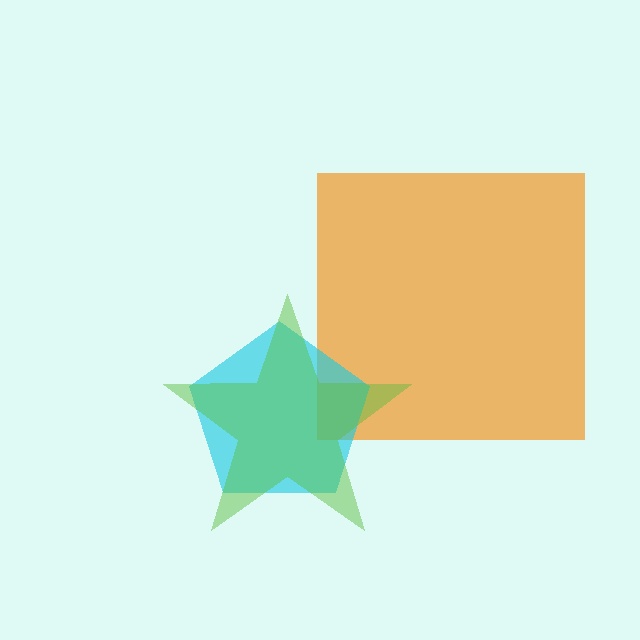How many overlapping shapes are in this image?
There are 3 overlapping shapes in the image.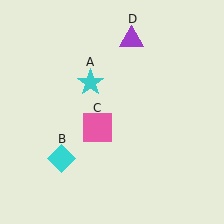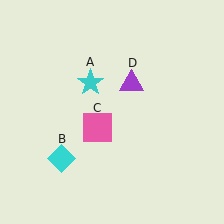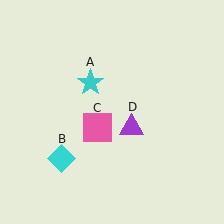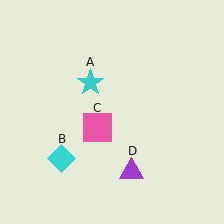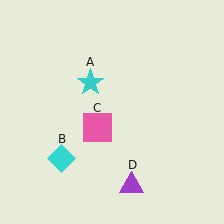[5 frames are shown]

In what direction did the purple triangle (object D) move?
The purple triangle (object D) moved down.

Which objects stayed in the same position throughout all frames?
Cyan star (object A) and cyan diamond (object B) and pink square (object C) remained stationary.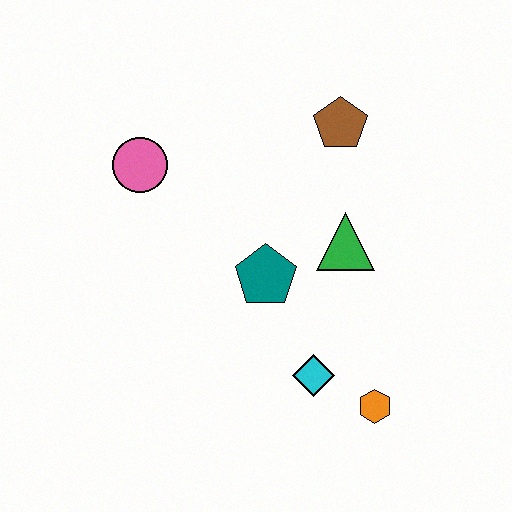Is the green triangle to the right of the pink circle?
Yes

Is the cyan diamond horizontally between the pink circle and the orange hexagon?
Yes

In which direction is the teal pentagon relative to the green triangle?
The teal pentagon is to the left of the green triangle.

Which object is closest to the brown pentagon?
The green triangle is closest to the brown pentagon.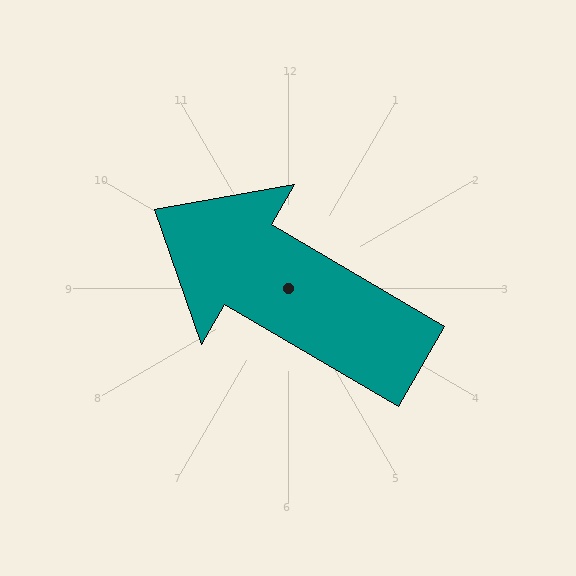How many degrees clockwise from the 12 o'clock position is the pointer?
Approximately 300 degrees.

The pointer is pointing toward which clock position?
Roughly 10 o'clock.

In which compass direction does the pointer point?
Northwest.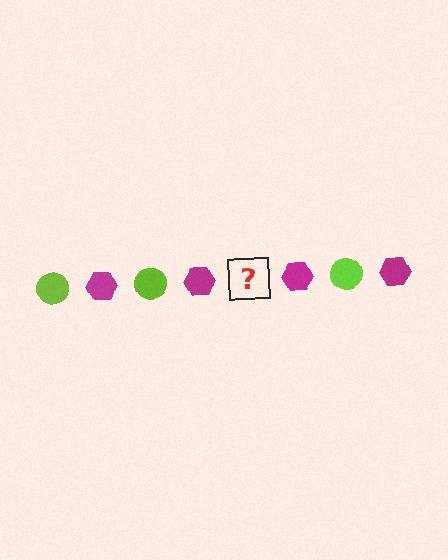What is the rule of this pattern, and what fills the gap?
The rule is that the pattern alternates between lime circle and magenta hexagon. The gap should be filled with a lime circle.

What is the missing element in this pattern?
The missing element is a lime circle.